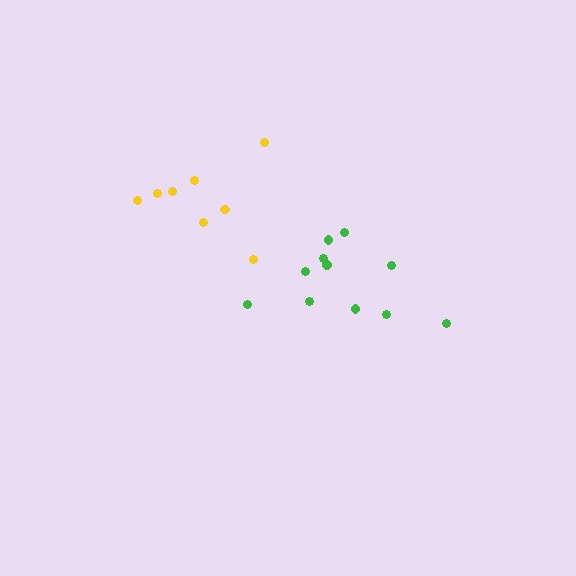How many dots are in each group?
Group 1: 8 dots, Group 2: 11 dots (19 total).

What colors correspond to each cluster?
The clusters are colored: yellow, green.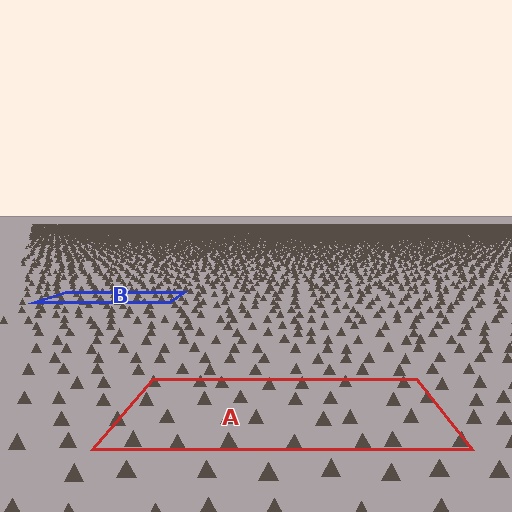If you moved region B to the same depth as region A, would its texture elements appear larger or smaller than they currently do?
They would appear larger. At a closer depth, the same texture elements are projected at a bigger on-screen size.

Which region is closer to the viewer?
Region A is closer. The texture elements there are larger and more spread out.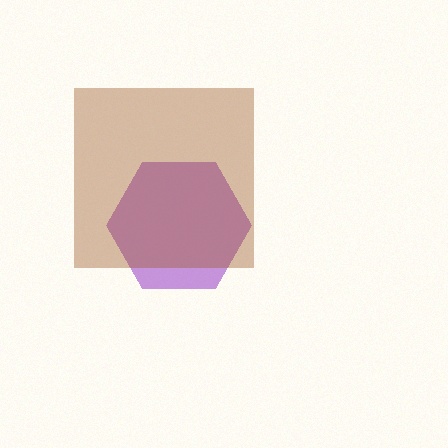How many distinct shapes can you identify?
There are 2 distinct shapes: a purple hexagon, a brown square.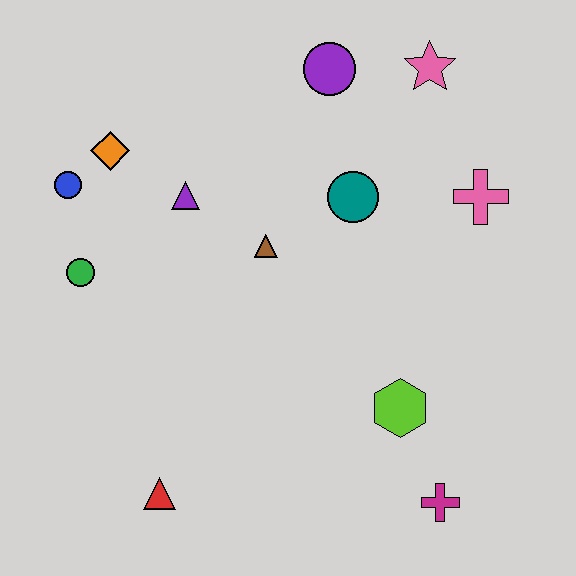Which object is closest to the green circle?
The blue circle is closest to the green circle.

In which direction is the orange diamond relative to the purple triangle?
The orange diamond is to the left of the purple triangle.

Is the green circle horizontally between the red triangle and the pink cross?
No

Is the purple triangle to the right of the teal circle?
No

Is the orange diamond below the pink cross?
No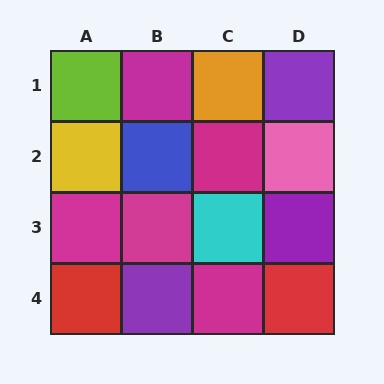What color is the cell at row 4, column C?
Magenta.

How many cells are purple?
3 cells are purple.